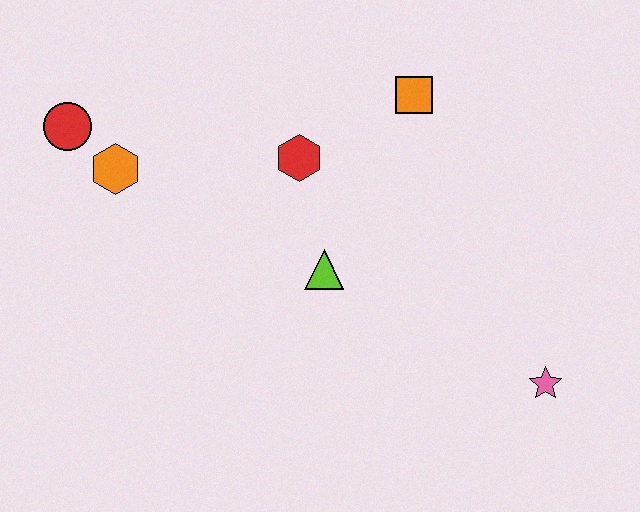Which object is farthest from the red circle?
The pink star is farthest from the red circle.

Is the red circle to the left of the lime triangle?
Yes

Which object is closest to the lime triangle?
The red hexagon is closest to the lime triangle.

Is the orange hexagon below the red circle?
Yes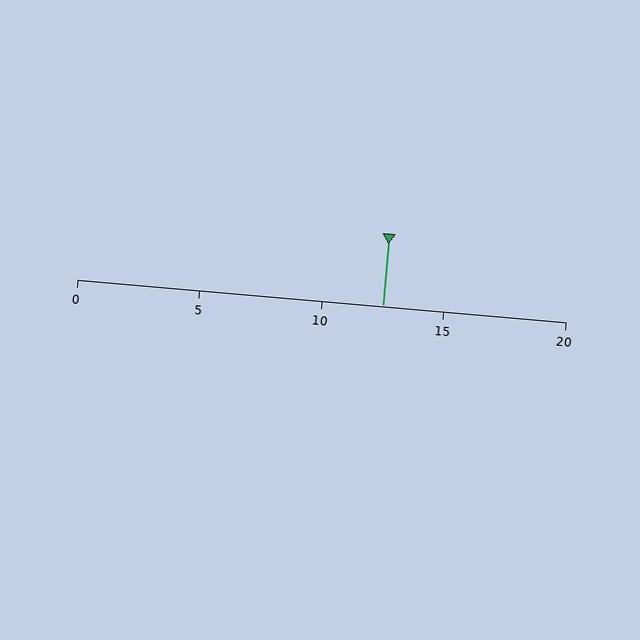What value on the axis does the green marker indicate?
The marker indicates approximately 12.5.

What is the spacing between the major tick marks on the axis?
The major ticks are spaced 5 apart.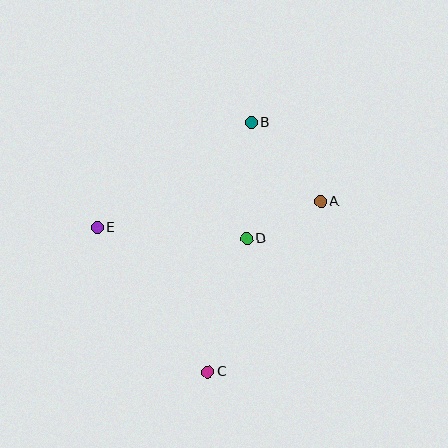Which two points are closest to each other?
Points A and D are closest to each other.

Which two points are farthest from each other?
Points B and C are farthest from each other.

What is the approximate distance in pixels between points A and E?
The distance between A and E is approximately 225 pixels.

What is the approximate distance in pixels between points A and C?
The distance between A and C is approximately 204 pixels.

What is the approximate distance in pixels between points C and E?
The distance between C and E is approximately 182 pixels.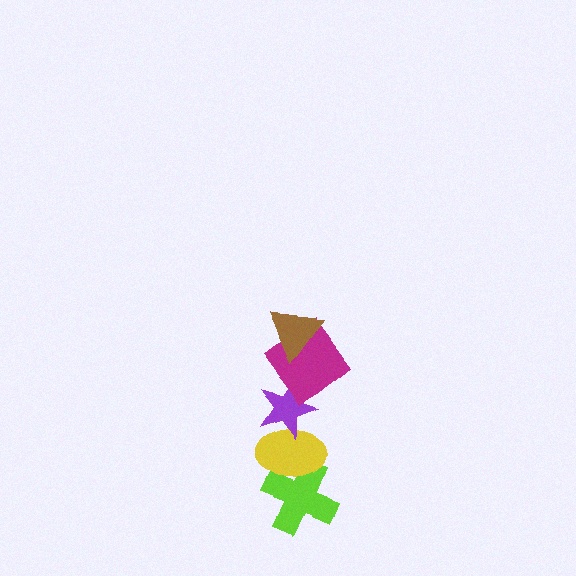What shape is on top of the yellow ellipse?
The purple star is on top of the yellow ellipse.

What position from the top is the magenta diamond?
The magenta diamond is 2nd from the top.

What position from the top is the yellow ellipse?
The yellow ellipse is 4th from the top.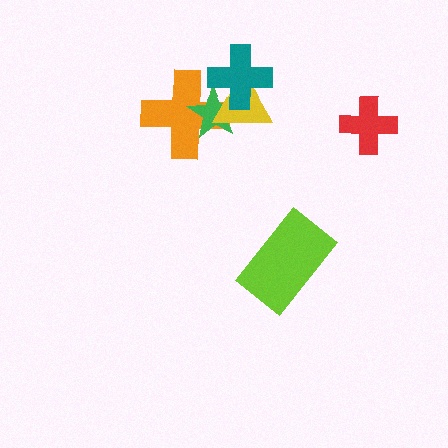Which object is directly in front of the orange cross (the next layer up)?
The green star is directly in front of the orange cross.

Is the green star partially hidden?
Yes, it is partially covered by another shape.